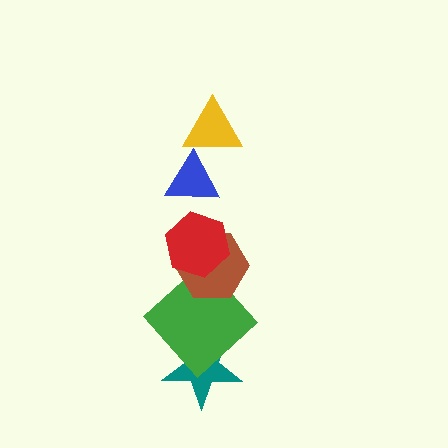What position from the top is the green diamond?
The green diamond is 5th from the top.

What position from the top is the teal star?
The teal star is 6th from the top.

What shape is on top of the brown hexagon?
The red hexagon is on top of the brown hexagon.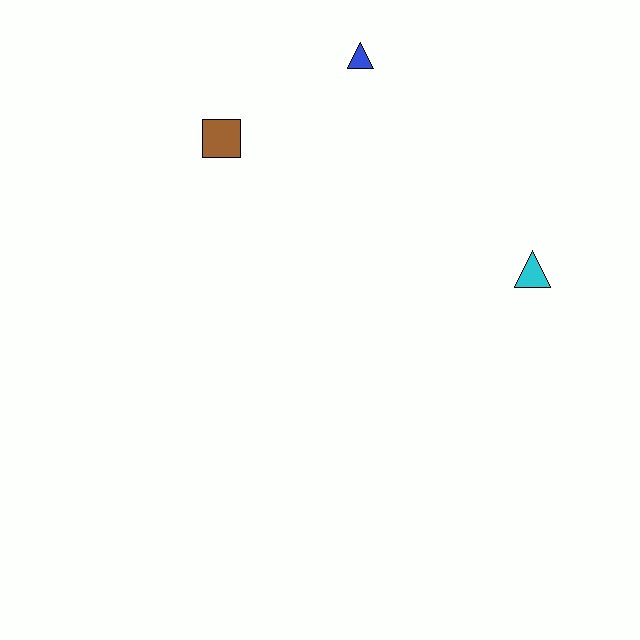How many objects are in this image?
There are 3 objects.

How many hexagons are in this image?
There are no hexagons.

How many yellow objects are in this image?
There are no yellow objects.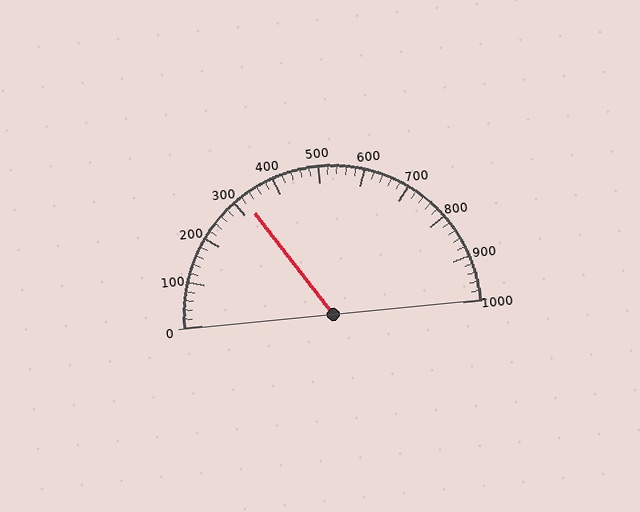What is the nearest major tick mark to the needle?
The nearest major tick mark is 300.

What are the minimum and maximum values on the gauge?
The gauge ranges from 0 to 1000.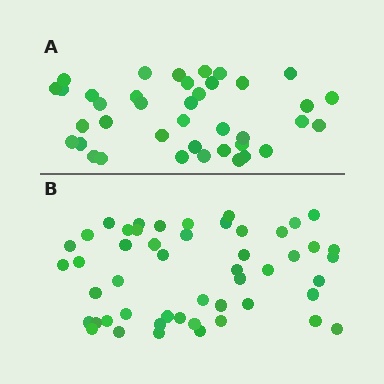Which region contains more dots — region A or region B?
Region B (the bottom region) has more dots.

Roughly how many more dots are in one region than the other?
Region B has roughly 12 or so more dots than region A.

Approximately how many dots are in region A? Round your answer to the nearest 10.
About 40 dots. (The exact count is 39, which rounds to 40.)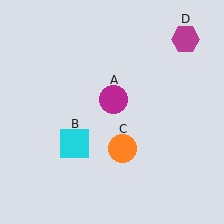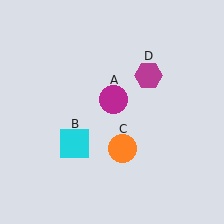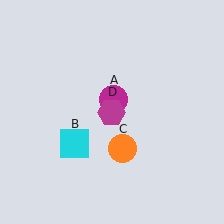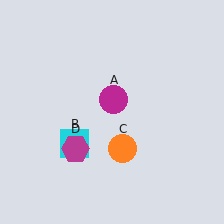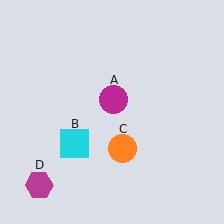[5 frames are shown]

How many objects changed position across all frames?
1 object changed position: magenta hexagon (object D).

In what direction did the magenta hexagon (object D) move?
The magenta hexagon (object D) moved down and to the left.